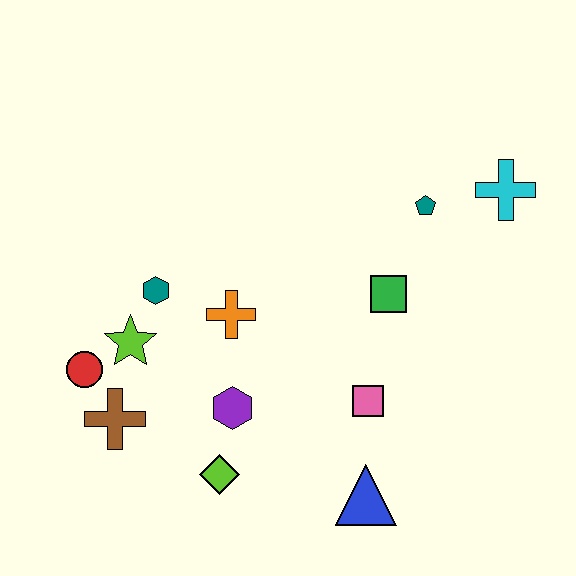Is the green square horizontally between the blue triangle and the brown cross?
No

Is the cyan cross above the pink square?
Yes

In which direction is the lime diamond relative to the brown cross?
The lime diamond is to the right of the brown cross.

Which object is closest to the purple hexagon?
The lime diamond is closest to the purple hexagon.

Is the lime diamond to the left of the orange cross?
Yes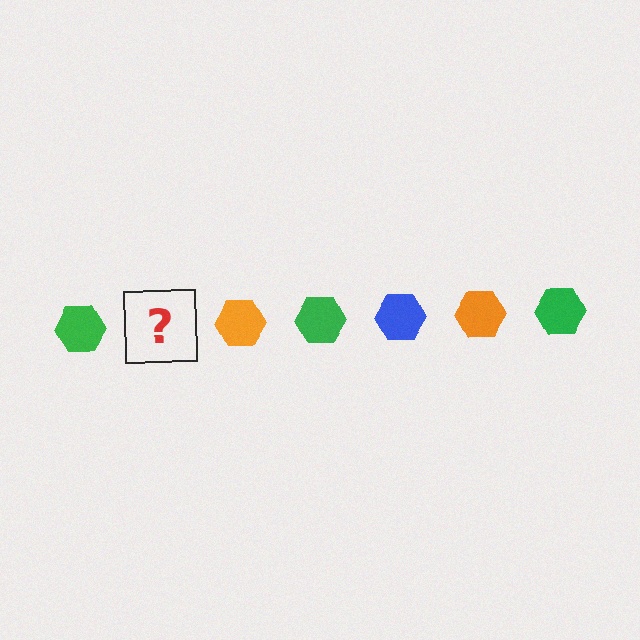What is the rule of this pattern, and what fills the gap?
The rule is that the pattern cycles through green, blue, orange hexagons. The gap should be filled with a blue hexagon.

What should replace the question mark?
The question mark should be replaced with a blue hexagon.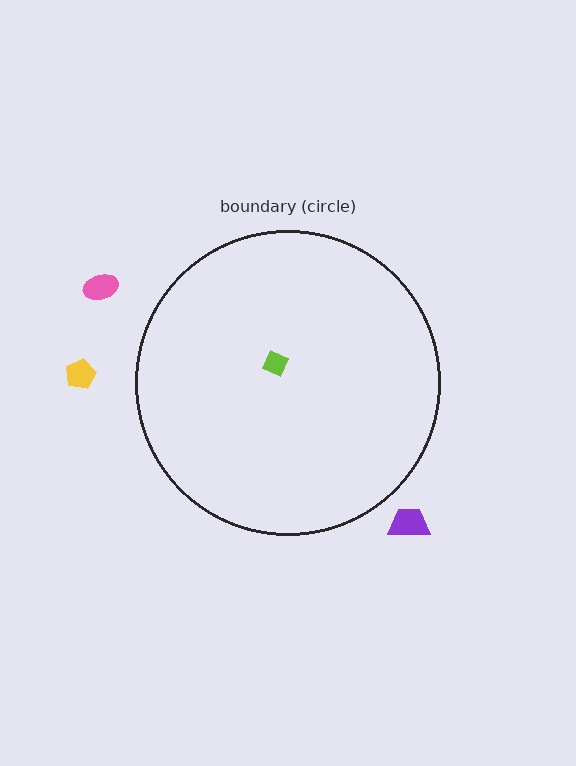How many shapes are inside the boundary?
1 inside, 3 outside.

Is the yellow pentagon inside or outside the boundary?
Outside.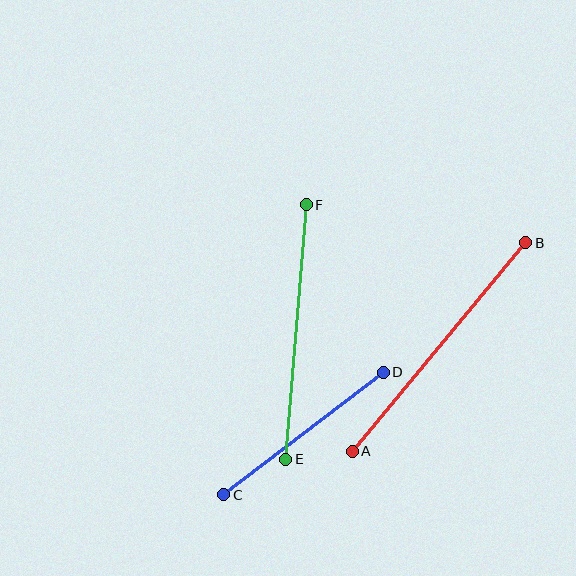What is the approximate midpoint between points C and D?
The midpoint is at approximately (303, 434) pixels.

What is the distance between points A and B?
The distance is approximately 271 pixels.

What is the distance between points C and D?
The distance is approximately 201 pixels.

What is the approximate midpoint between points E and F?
The midpoint is at approximately (296, 332) pixels.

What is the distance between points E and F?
The distance is approximately 255 pixels.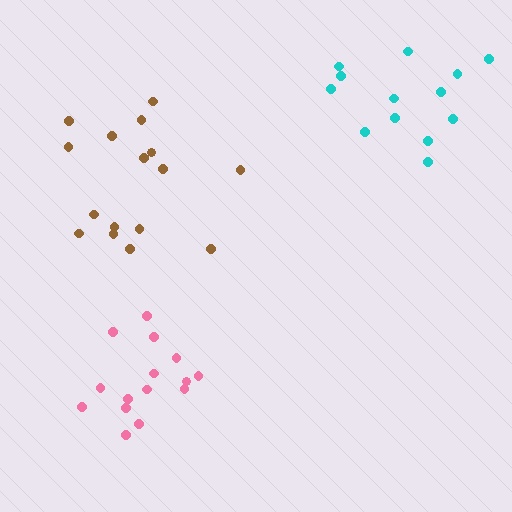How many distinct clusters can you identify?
There are 3 distinct clusters.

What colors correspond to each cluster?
The clusters are colored: pink, cyan, brown.